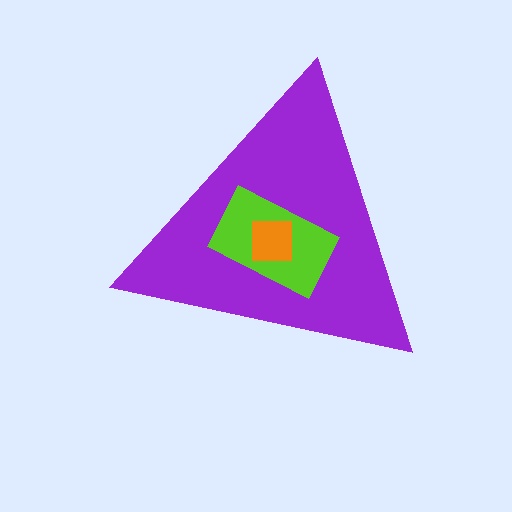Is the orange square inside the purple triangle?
Yes.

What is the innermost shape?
The orange square.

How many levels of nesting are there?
3.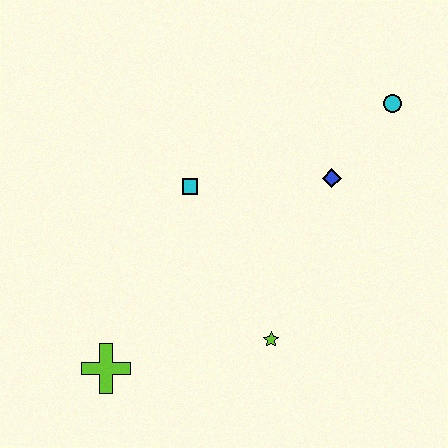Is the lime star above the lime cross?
Yes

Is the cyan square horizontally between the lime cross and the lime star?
Yes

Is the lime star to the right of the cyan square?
Yes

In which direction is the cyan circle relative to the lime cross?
The cyan circle is to the right of the lime cross.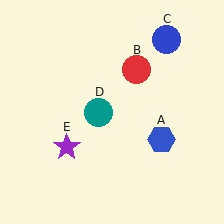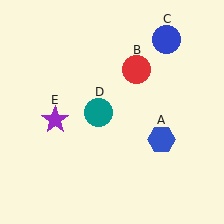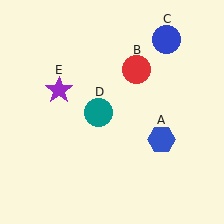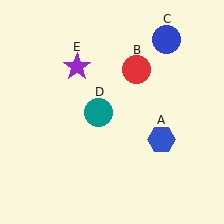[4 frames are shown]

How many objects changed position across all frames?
1 object changed position: purple star (object E).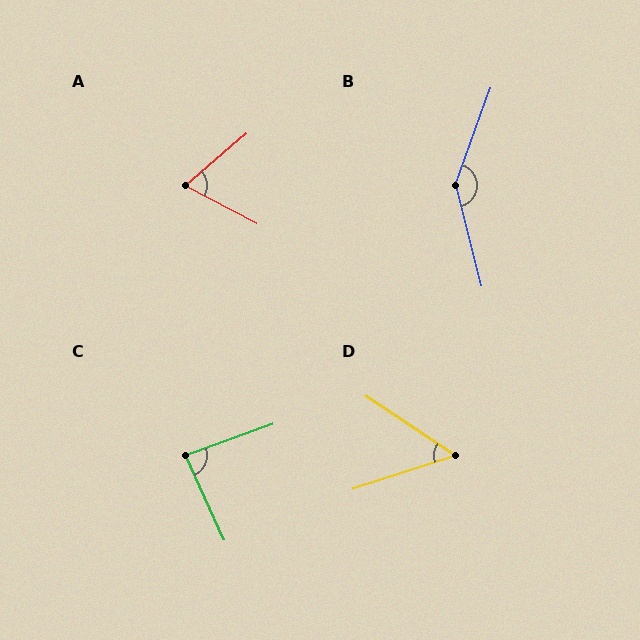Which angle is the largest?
B, at approximately 146 degrees.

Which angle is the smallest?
D, at approximately 52 degrees.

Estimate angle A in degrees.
Approximately 68 degrees.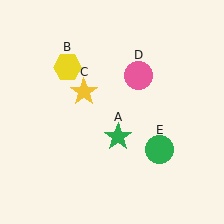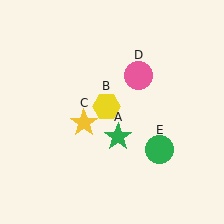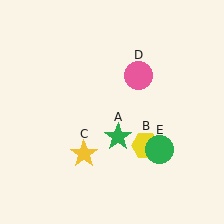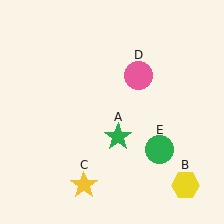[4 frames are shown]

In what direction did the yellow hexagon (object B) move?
The yellow hexagon (object B) moved down and to the right.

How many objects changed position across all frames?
2 objects changed position: yellow hexagon (object B), yellow star (object C).